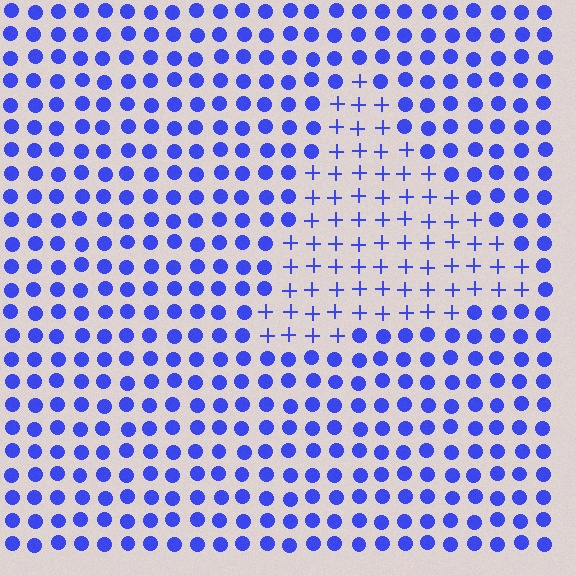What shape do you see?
I see a triangle.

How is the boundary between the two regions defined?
The boundary is defined by a change in element shape: plus signs inside vs. circles outside. All elements share the same color and spacing.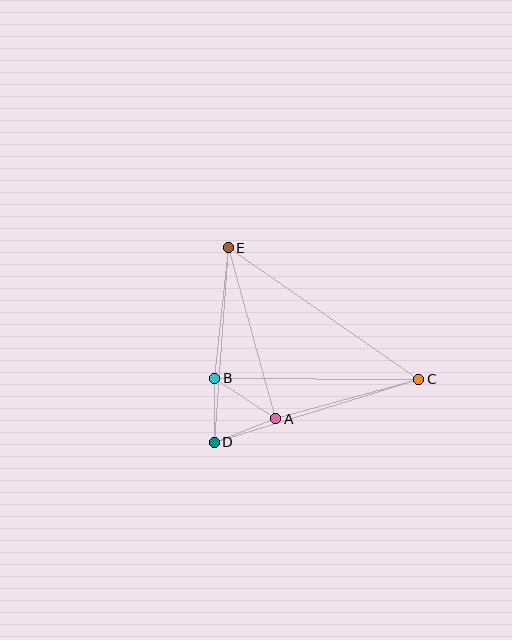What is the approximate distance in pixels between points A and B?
The distance between A and B is approximately 73 pixels.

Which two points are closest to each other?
Points B and D are closest to each other.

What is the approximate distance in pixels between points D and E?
The distance between D and E is approximately 195 pixels.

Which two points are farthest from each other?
Points C and E are farthest from each other.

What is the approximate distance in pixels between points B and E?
The distance between B and E is approximately 131 pixels.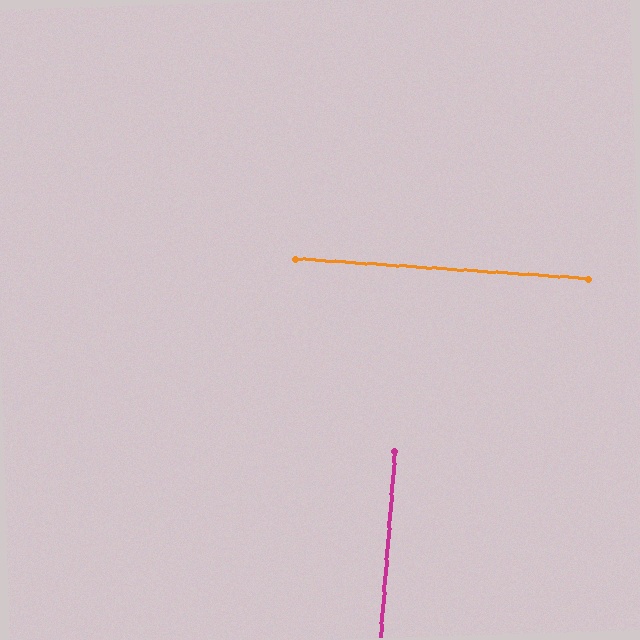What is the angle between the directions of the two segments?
Approximately 89 degrees.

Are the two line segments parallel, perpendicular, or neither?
Perpendicular — they meet at approximately 89°.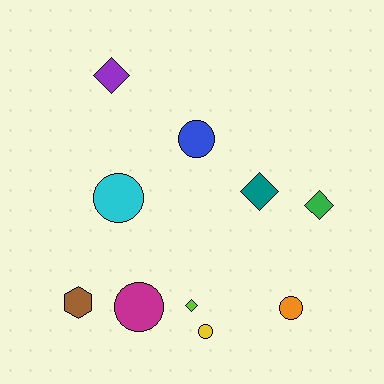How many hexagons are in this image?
There is 1 hexagon.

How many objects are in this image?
There are 10 objects.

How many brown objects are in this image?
There is 1 brown object.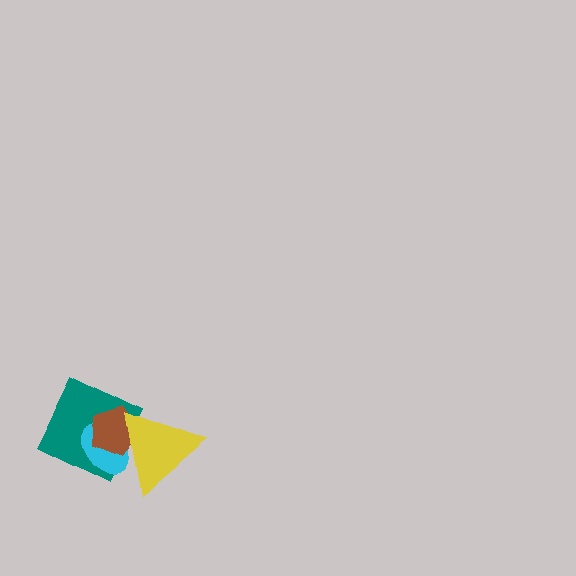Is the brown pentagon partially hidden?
Yes, it is partially covered by another shape.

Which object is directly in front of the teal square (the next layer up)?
The cyan ellipse is directly in front of the teal square.